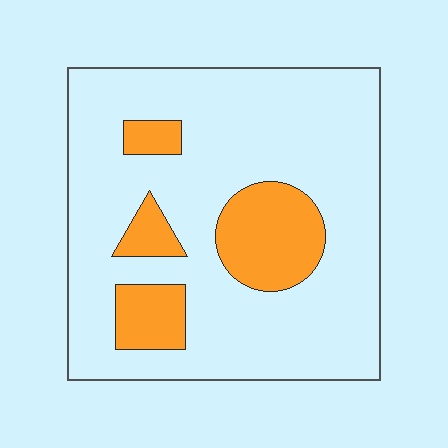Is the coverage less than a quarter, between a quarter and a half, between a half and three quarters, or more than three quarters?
Less than a quarter.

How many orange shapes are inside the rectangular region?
4.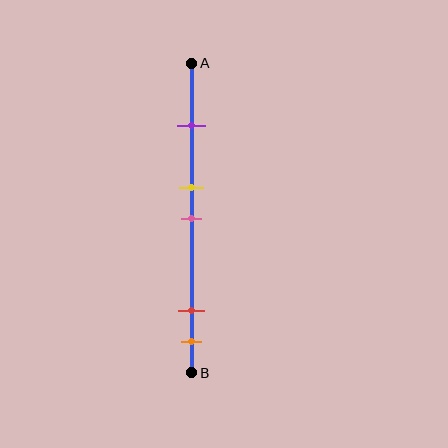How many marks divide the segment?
There are 5 marks dividing the segment.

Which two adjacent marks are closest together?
The yellow and pink marks are the closest adjacent pair.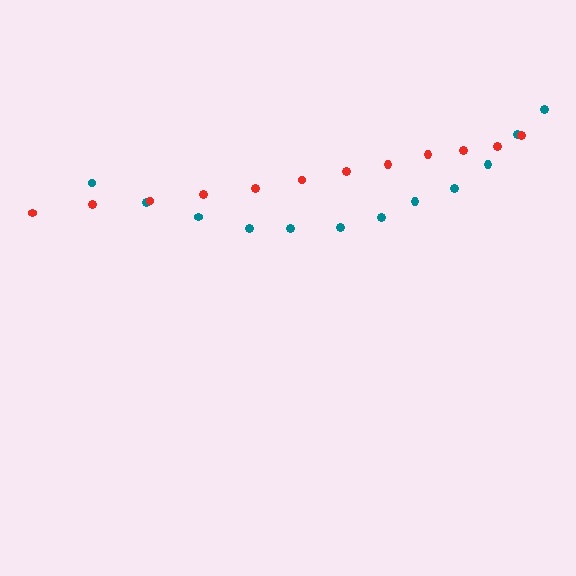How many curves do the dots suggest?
There are 2 distinct paths.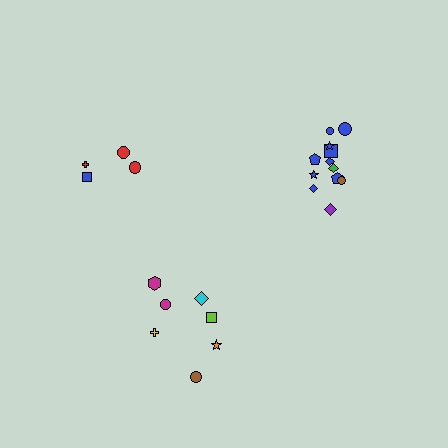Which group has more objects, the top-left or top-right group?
The top-right group.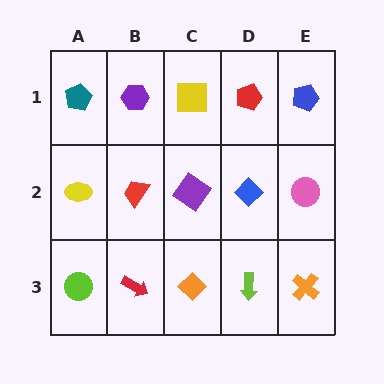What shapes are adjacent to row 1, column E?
A pink circle (row 2, column E), a red pentagon (row 1, column D).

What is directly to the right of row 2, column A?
A red trapezoid.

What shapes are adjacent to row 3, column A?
A yellow ellipse (row 2, column A), a red arrow (row 3, column B).